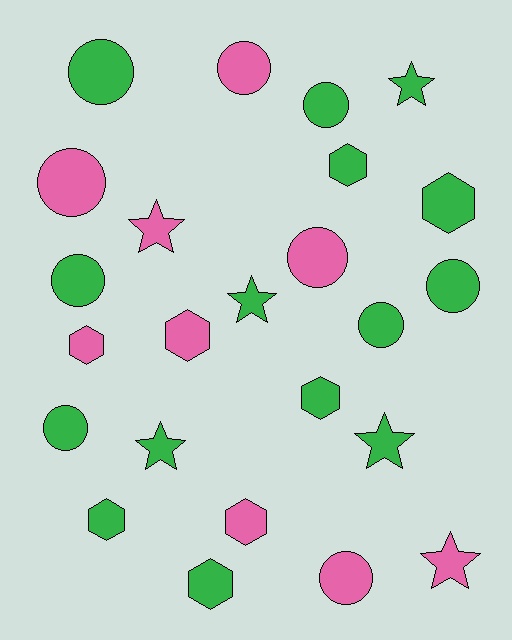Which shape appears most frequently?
Circle, with 10 objects.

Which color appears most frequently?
Green, with 15 objects.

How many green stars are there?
There are 4 green stars.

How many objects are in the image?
There are 24 objects.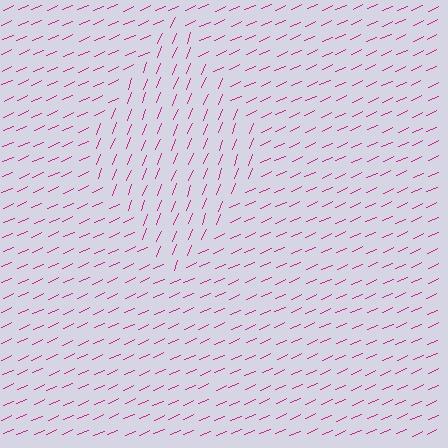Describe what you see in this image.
The image is filled with small magenta line segments. A diamond region in the image has lines oriented differently from the surrounding lines, creating a visible texture boundary.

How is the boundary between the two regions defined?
The boundary is defined purely by a change in line orientation (approximately 45 degrees difference). All lines are the same color and thickness.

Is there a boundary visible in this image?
Yes, there is a texture boundary formed by a change in line orientation.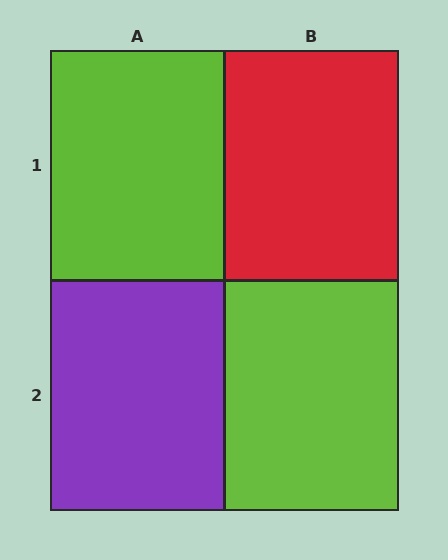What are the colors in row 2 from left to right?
Purple, lime.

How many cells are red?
1 cell is red.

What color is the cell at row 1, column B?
Red.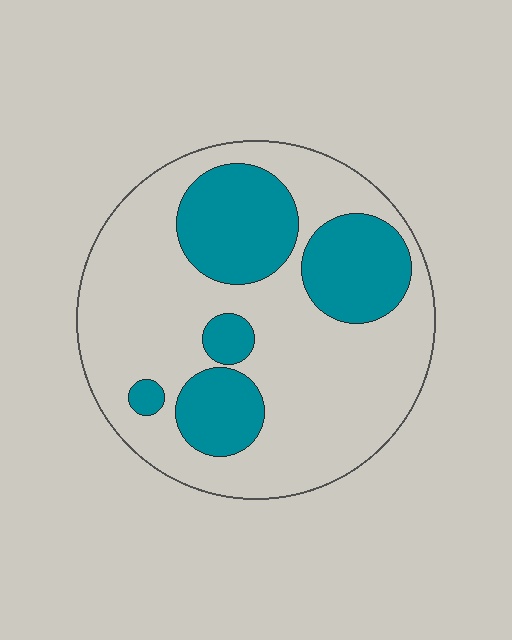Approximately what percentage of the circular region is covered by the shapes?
Approximately 30%.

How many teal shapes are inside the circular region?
5.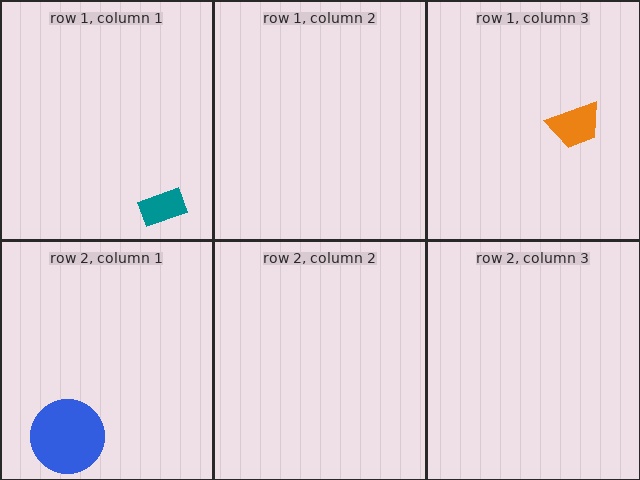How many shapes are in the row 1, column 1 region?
1.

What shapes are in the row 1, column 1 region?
The teal rectangle.